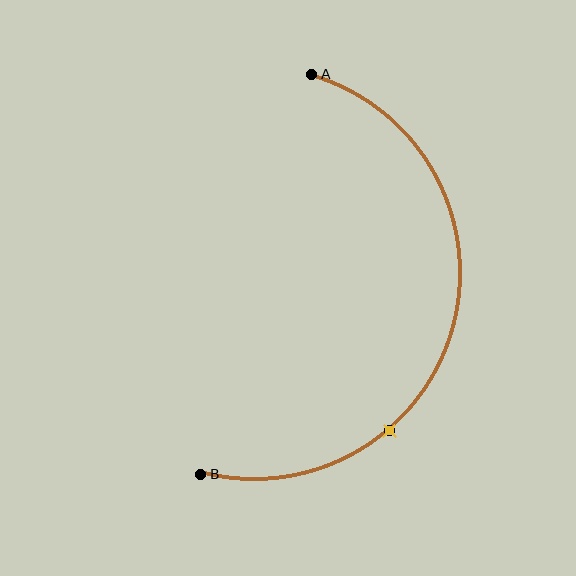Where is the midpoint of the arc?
The arc midpoint is the point on the curve farthest from the straight line joining A and B. It sits to the right of that line.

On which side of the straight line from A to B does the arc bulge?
The arc bulges to the right of the straight line connecting A and B.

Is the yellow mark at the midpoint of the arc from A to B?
No. The yellow mark lies on the arc but is closer to endpoint B. The arc midpoint would be at the point on the curve equidistant along the arc from both A and B.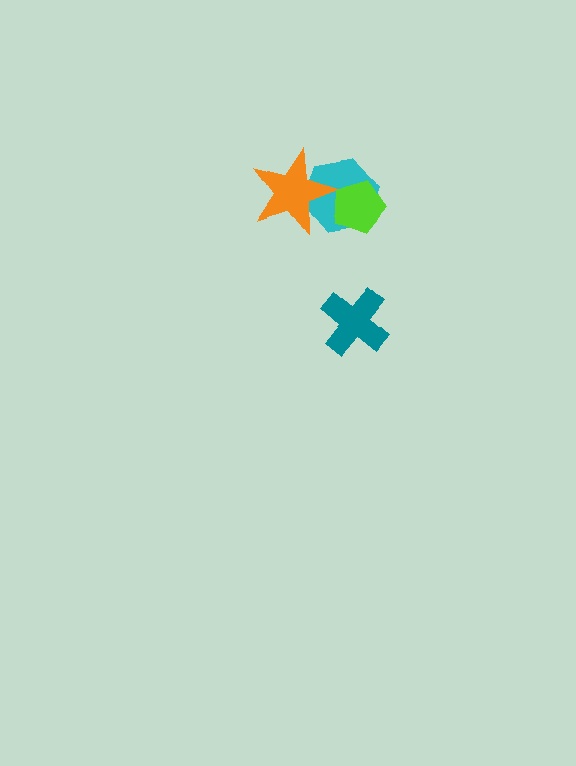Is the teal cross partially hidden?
No, no other shape covers it.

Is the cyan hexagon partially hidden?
Yes, it is partially covered by another shape.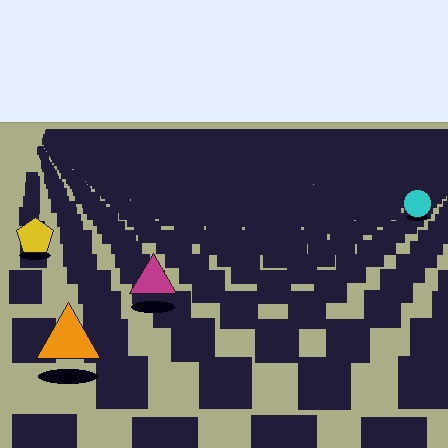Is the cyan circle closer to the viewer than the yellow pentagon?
No. The yellow pentagon is closer — you can tell from the texture gradient: the ground texture is coarser near it.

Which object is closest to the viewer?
The orange triangle is closest. The texture marks near it are larger and more spread out.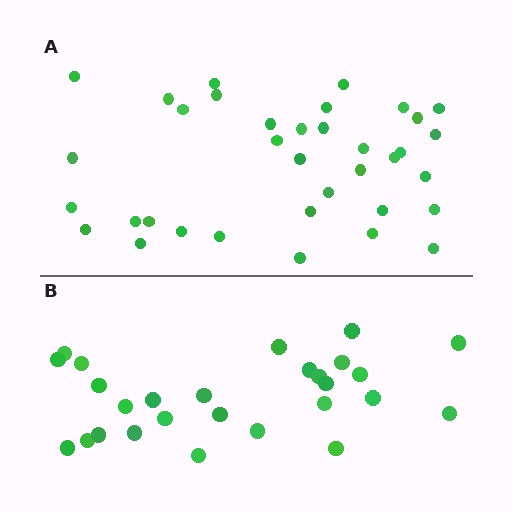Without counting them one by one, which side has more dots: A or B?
Region A (the top region) has more dots.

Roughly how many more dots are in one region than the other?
Region A has roughly 8 or so more dots than region B.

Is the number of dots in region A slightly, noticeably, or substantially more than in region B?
Region A has noticeably more, but not dramatically so. The ratio is roughly 1.3 to 1.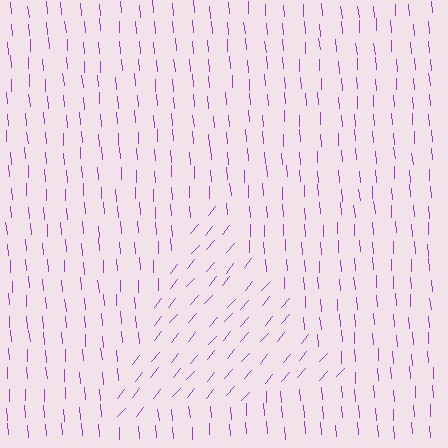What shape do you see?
I see a triangle.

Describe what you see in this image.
The image is filled with small purple line segments. A triangle region in the image has lines oriented differently from the surrounding lines, creating a visible texture boundary.